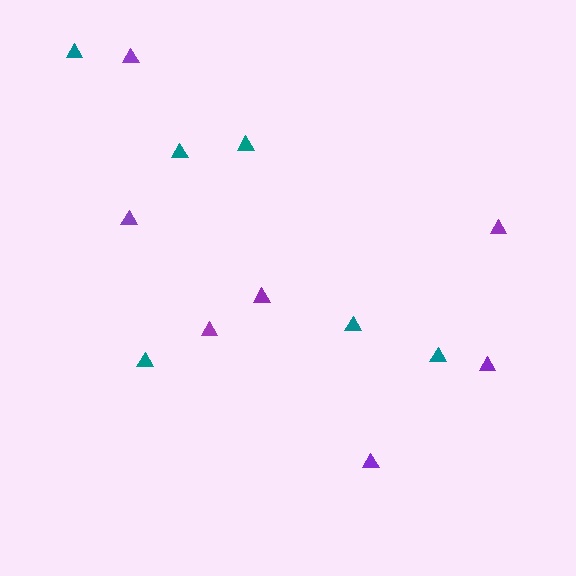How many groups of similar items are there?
There are 2 groups: one group of purple triangles (7) and one group of teal triangles (6).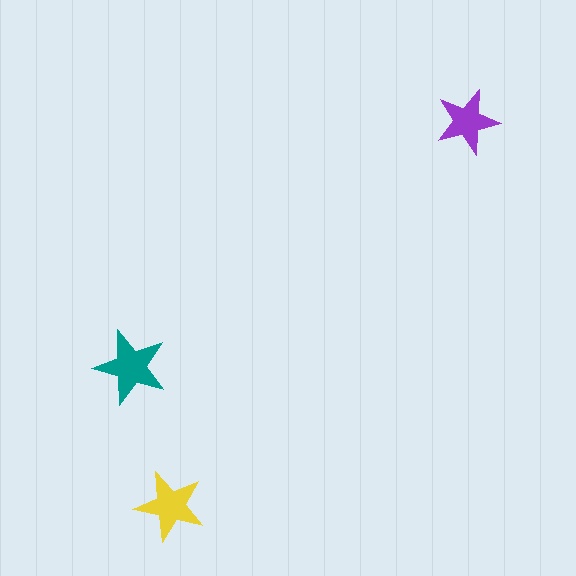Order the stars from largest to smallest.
the teal one, the yellow one, the purple one.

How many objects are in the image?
There are 3 objects in the image.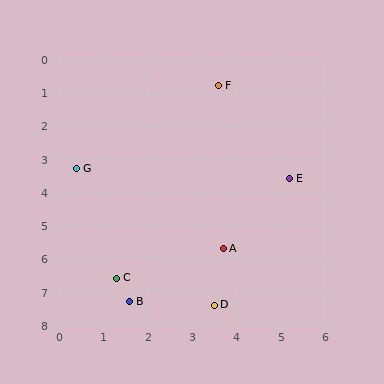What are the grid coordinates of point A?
Point A is at approximately (3.7, 5.7).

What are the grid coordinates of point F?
Point F is at approximately (3.6, 0.8).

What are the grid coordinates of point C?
Point C is at approximately (1.3, 6.6).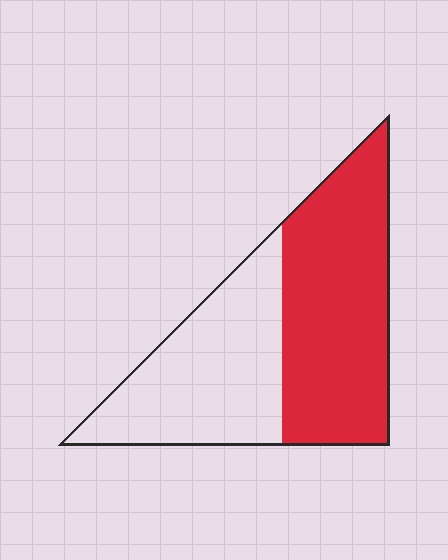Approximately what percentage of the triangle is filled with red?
Approximately 55%.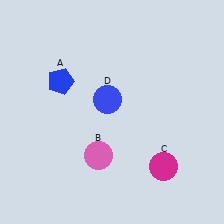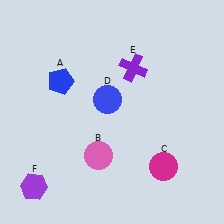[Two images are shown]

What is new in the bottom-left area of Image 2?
A purple hexagon (F) was added in the bottom-left area of Image 2.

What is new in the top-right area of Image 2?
A purple cross (E) was added in the top-right area of Image 2.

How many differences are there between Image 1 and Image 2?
There are 2 differences between the two images.